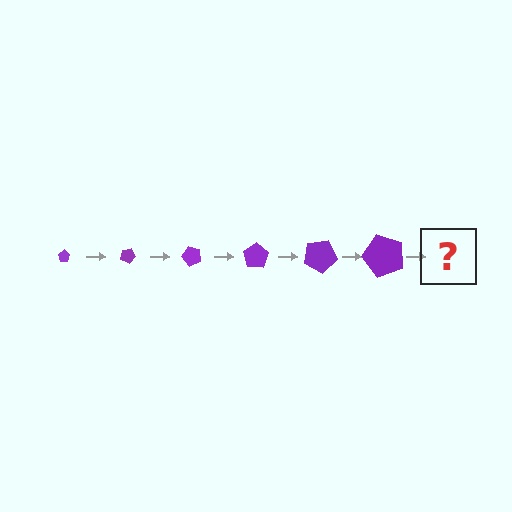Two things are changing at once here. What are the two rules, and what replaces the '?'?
The two rules are that the pentagon grows larger each step and it rotates 25 degrees each step. The '?' should be a pentagon, larger than the previous one and rotated 150 degrees from the start.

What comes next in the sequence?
The next element should be a pentagon, larger than the previous one and rotated 150 degrees from the start.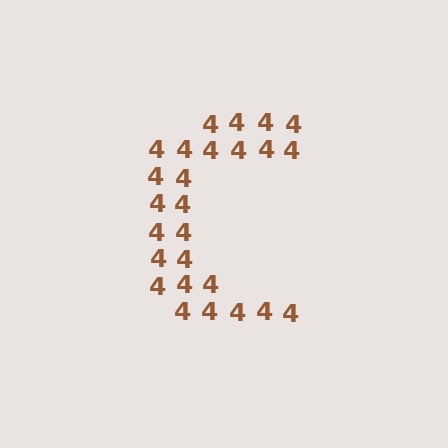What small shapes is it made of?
It is made of small digit 4's.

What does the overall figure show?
The overall figure shows the letter C.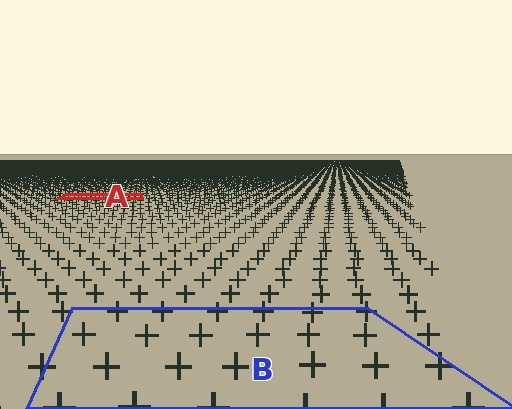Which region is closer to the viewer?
Region B is closer. The texture elements there are larger and more spread out.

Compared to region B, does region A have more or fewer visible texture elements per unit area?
Region A has more texture elements per unit area — they are packed more densely because it is farther away.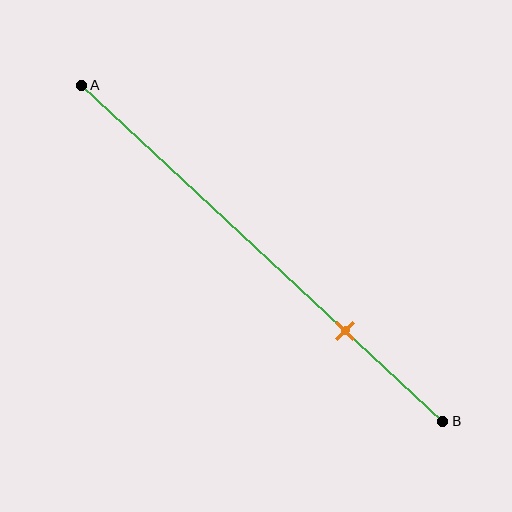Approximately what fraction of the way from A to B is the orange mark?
The orange mark is approximately 75% of the way from A to B.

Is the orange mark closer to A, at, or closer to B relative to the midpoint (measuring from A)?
The orange mark is closer to point B than the midpoint of segment AB.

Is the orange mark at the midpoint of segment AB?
No, the mark is at about 75% from A, not at the 50% midpoint.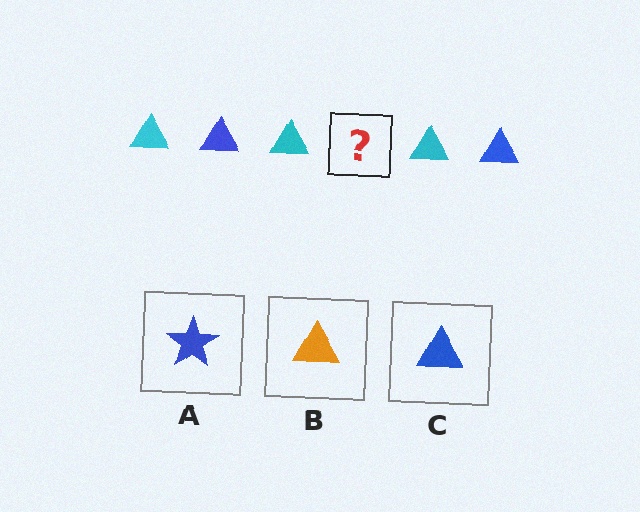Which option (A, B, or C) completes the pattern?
C.